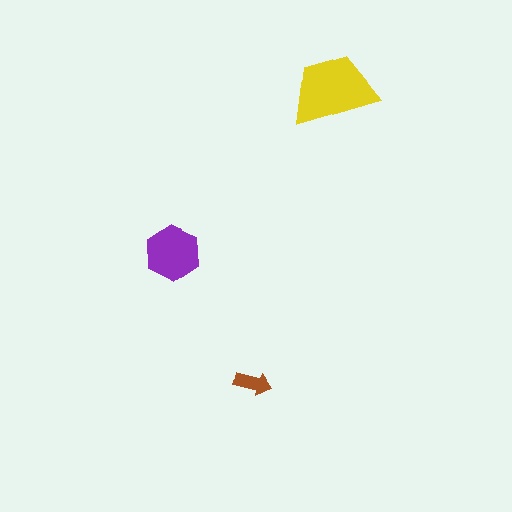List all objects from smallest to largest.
The brown arrow, the purple hexagon, the yellow trapezoid.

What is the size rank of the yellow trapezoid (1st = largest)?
1st.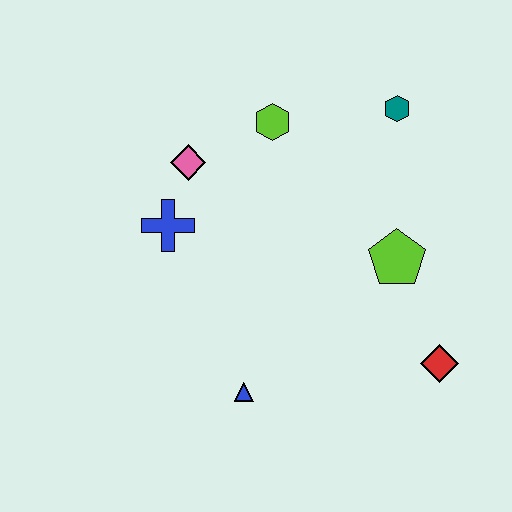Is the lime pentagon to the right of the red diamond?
No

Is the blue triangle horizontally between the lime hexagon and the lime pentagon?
No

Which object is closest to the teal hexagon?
The lime hexagon is closest to the teal hexagon.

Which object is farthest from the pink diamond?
The red diamond is farthest from the pink diamond.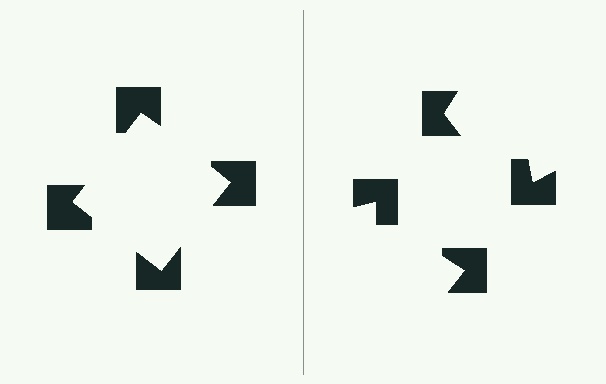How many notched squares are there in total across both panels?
8 — 4 on each side.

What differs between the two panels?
The notched squares are positioned identically on both sides; only the wedge orientations differ. On the left they align to a square; on the right they are misaligned.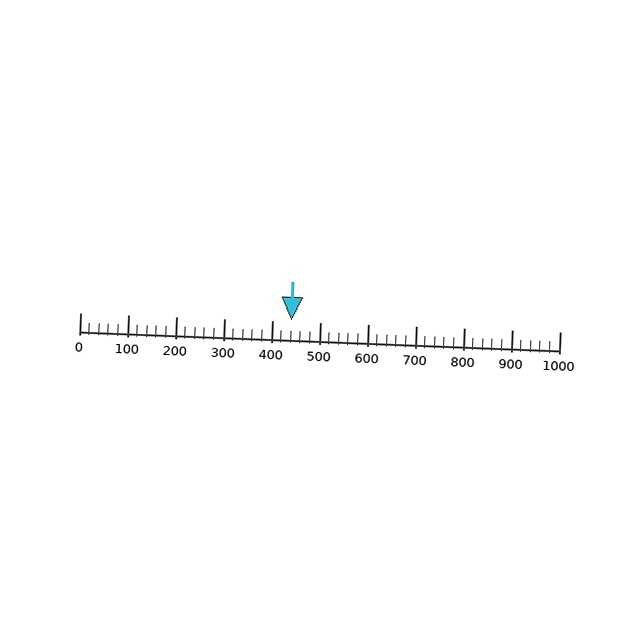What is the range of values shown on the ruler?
The ruler shows values from 0 to 1000.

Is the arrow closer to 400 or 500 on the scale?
The arrow is closer to 400.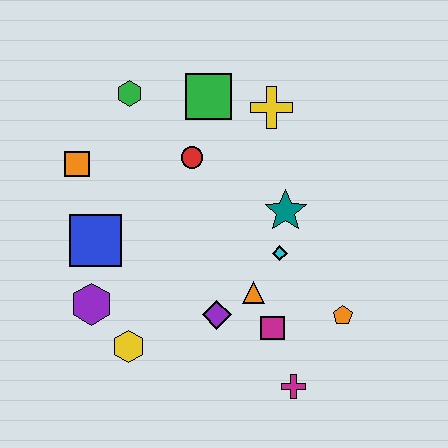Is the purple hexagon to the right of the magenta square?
No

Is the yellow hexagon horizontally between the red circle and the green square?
No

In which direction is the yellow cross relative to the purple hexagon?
The yellow cross is above the purple hexagon.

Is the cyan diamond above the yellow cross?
No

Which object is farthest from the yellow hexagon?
The yellow cross is farthest from the yellow hexagon.